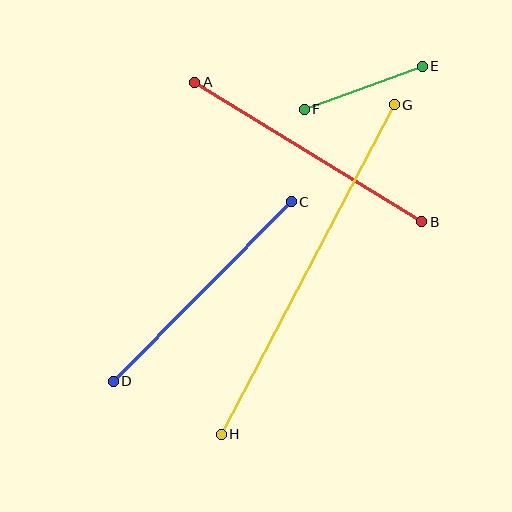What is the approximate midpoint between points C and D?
The midpoint is at approximately (202, 292) pixels.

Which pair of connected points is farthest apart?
Points G and H are farthest apart.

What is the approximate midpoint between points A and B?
The midpoint is at approximately (308, 152) pixels.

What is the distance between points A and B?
The distance is approximately 266 pixels.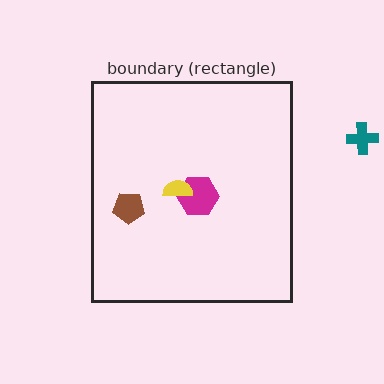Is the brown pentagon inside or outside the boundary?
Inside.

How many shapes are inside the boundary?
3 inside, 1 outside.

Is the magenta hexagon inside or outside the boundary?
Inside.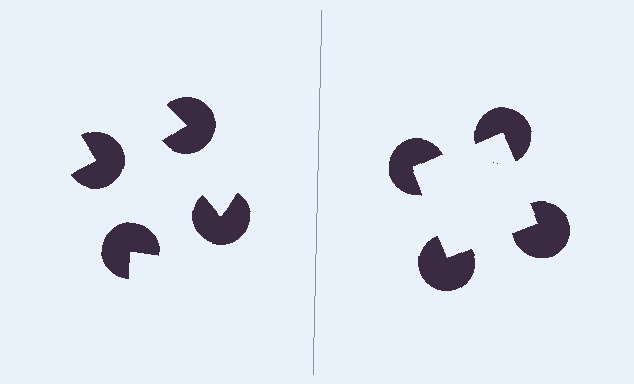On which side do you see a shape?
An illusory square appears on the right side. On the left side the wedge cuts are rotated, so no coherent shape forms.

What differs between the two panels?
The pac-man discs are positioned identically on both sides; only the wedge orientations differ. On the right they align to a square; on the left they are misaligned.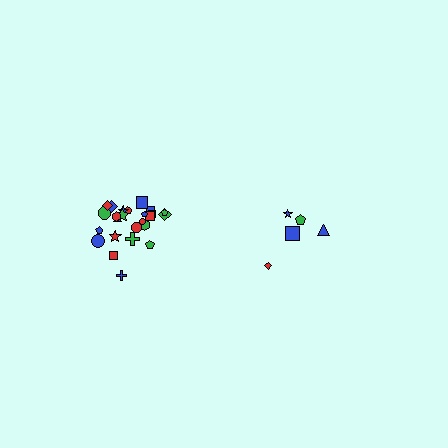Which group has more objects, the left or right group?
The left group.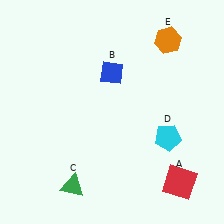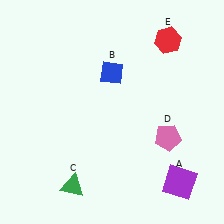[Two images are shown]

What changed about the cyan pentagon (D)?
In Image 1, D is cyan. In Image 2, it changed to pink.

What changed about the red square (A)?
In Image 1, A is red. In Image 2, it changed to purple.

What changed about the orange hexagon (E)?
In Image 1, E is orange. In Image 2, it changed to red.